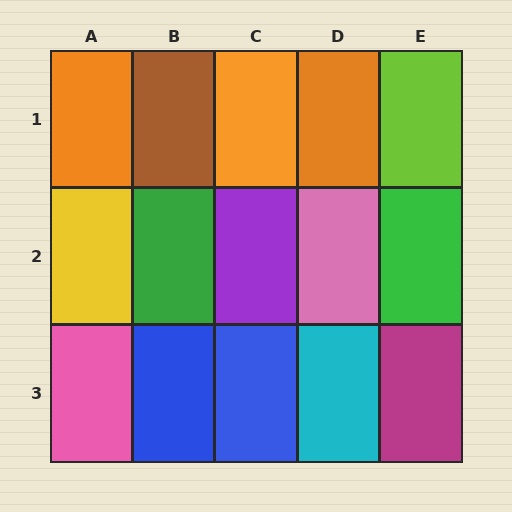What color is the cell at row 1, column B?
Brown.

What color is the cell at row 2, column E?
Green.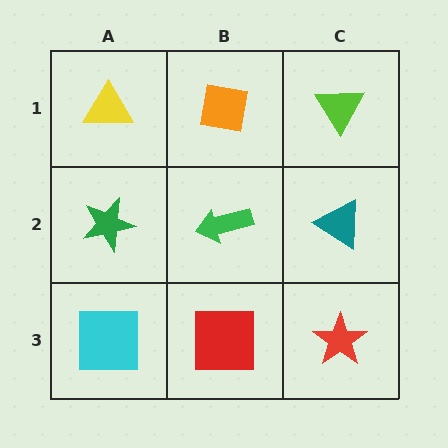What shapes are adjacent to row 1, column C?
A teal triangle (row 2, column C), an orange square (row 1, column B).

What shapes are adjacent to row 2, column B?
An orange square (row 1, column B), a red square (row 3, column B), a green star (row 2, column A), a teal triangle (row 2, column C).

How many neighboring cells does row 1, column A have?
2.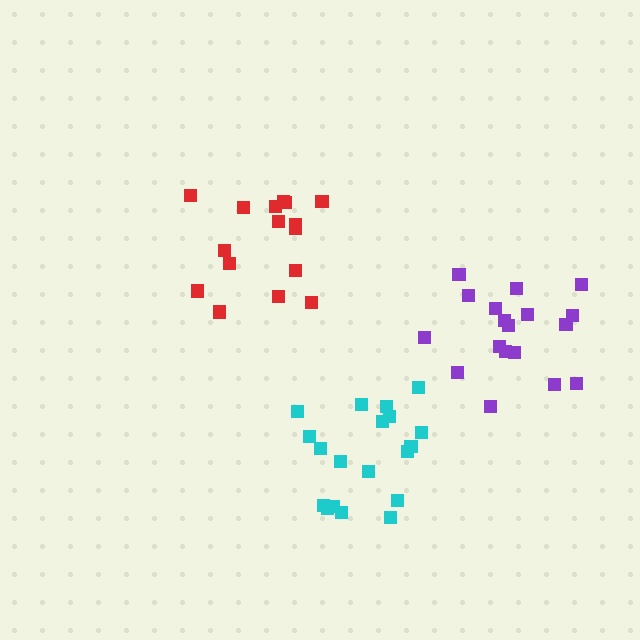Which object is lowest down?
The cyan cluster is bottommost.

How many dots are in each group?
Group 1: 20 dots, Group 2: 16 dots, Group 3: 18 dots (54 total).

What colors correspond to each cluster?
The clusters are colored: cyan, red, purple.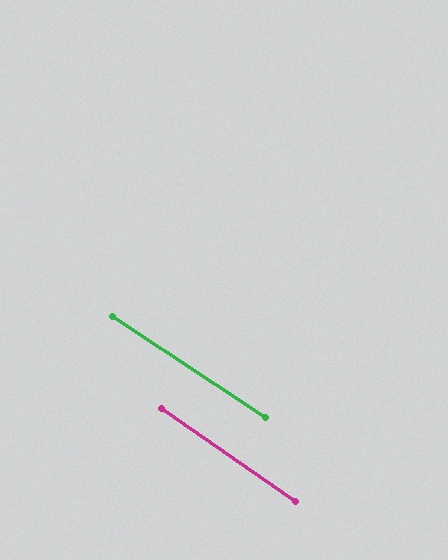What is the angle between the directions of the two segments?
Approximately 1 degree.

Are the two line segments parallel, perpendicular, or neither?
Parallel — their directions differ by only 1.4°.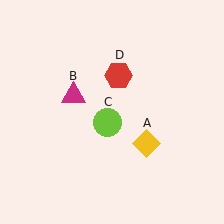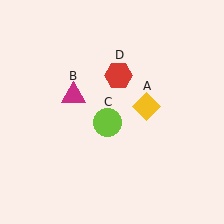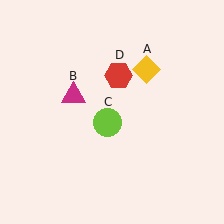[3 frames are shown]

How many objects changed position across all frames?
1 object changed position: yellow diamond (object A).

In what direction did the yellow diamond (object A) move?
The yellow diamond (object A) moved up.